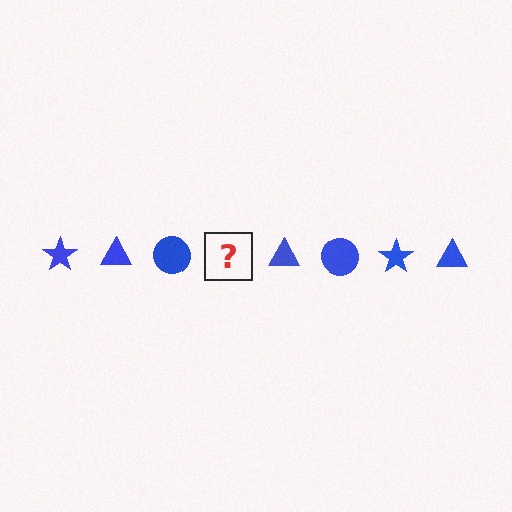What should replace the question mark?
The question mark should be replaced with a blue star.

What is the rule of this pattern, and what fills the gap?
The rule is that the pattern cycles through star, triangle, circle shapes in blue. The gap should be filled with a blue star.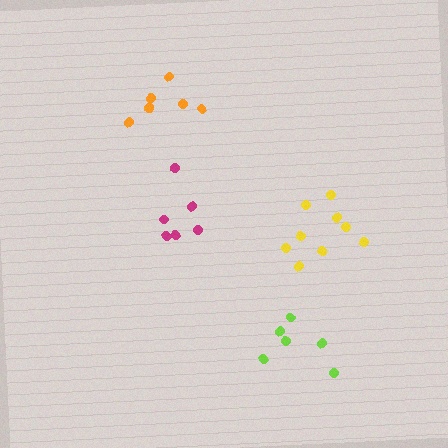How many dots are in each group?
Group 1: 9 dots, Group 2: 7 dots, Group 3: 6 dots, Group 4: 6 dots (28 total).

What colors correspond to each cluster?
The clusters are colored: yellow, orange, lime, magenta.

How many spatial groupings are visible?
There are 4 spatial groupings.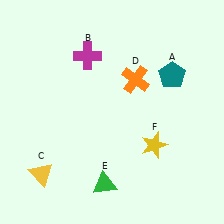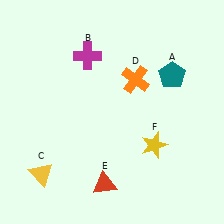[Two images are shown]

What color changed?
The triangle (E) changed from green in Image 1 to red in Image 2.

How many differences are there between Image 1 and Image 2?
There is 1 difference between the two images.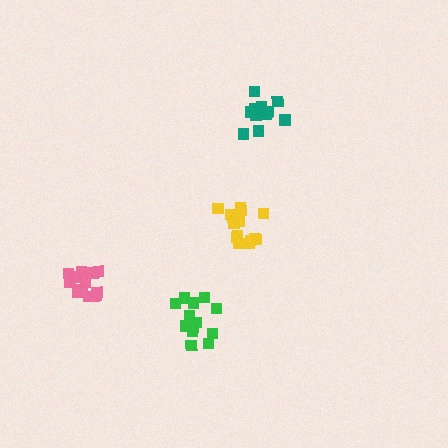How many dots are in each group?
Group 1: 13 dots, Group 2: 15 dots, Group 3: 14 dots, Group 4: 13 dots (55 total).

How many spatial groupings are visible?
There are 4 spatial groupings.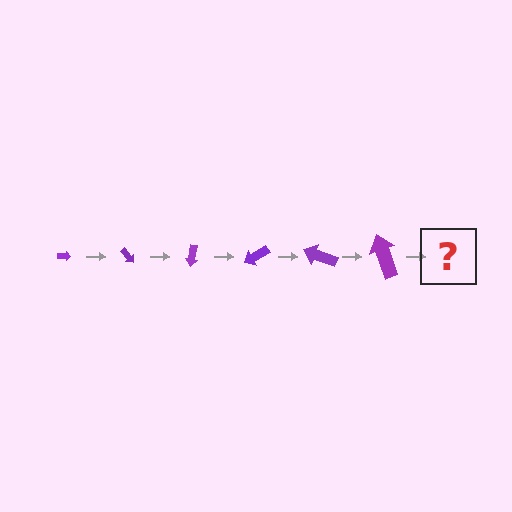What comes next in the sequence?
The next element should be an arrow, larger than the previous one and rotated 300 degrees from the start.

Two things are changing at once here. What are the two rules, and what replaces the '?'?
The two rules are that the arrow grows larger each step and it rotates 50 degrees each step. The '?' should be an arrow, larger than the previous one and rotated 300 degrees from the start.